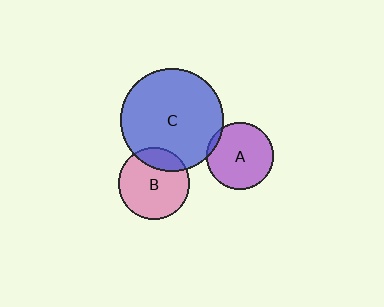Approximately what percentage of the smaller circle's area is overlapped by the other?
Approximately 20%.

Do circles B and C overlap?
Yes.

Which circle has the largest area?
Circle C (blue).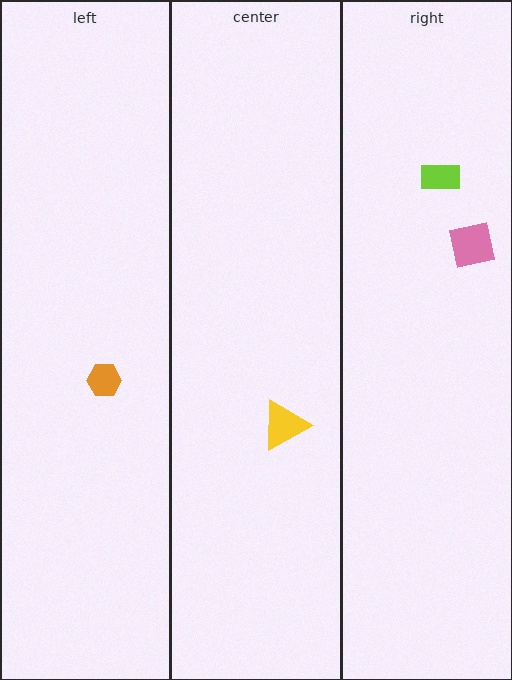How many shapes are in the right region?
2.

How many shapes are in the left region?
1.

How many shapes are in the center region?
1.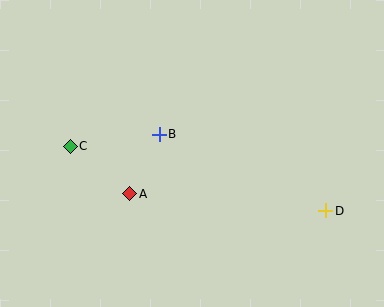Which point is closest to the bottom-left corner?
Point A is closest to the bottom-left corner.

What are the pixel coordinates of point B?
Point B is at (159, 134).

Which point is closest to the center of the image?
Point B at (159, 134) is closest to the center.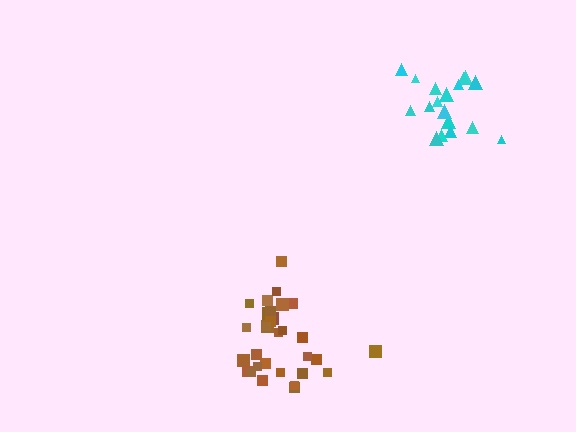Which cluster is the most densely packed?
Cyan.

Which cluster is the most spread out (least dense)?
Brown.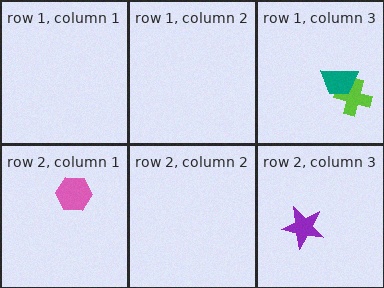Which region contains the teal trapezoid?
The row 1, column 3 region.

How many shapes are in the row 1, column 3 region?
2.